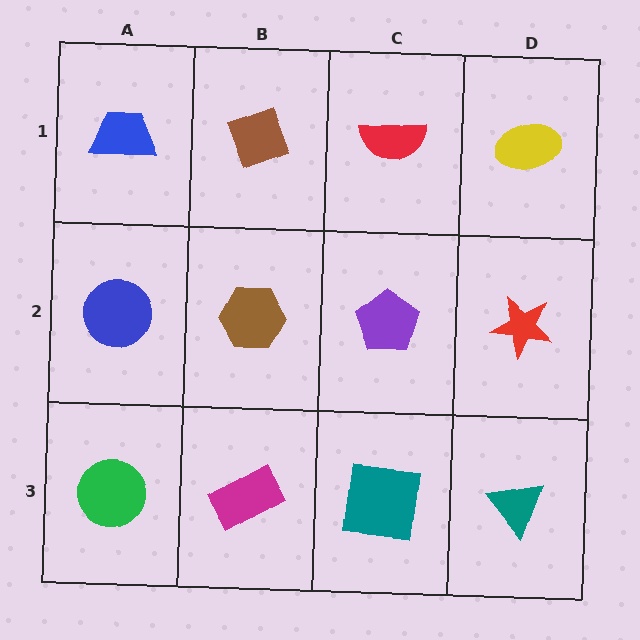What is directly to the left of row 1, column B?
A blue trapezoid.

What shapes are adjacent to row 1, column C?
A purple pentagon (row 2, column C), a brown diamond (row 1, column B), a yellow ellipse (row 1, column D).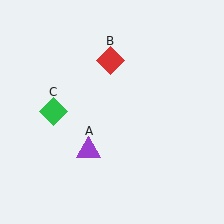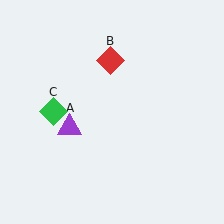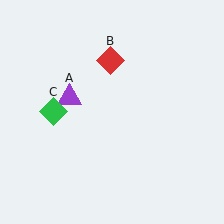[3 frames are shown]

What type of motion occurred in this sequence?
The purple triangle (object A) rotated clockwise around the center of the scene.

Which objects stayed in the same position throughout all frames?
Red diamond (object B) and green diamond (object C) remained stationary.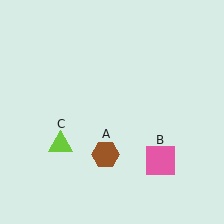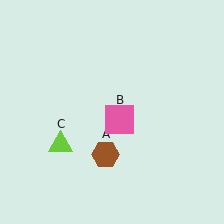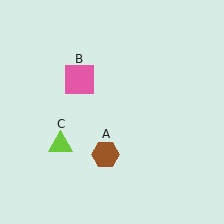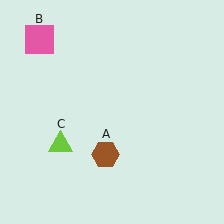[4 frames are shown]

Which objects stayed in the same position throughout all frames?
Brown hexagon (object A) and lime triangle (object C) remained stationary.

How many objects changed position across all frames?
1 object changed position: pink square (object B).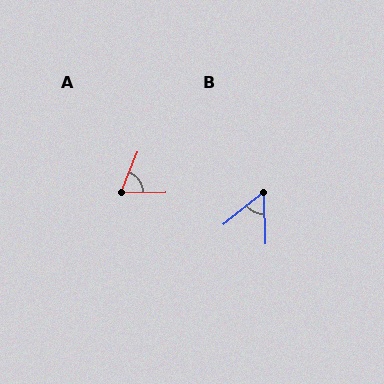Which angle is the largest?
A, at approximately 67 degrees.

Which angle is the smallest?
B, at approximately 52 degrees.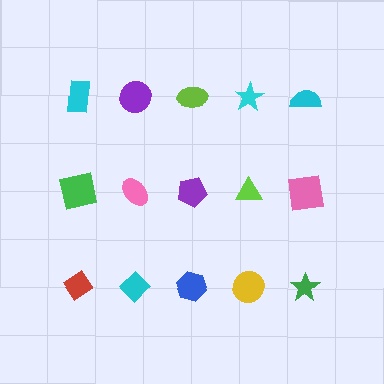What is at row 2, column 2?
A pink ellipse.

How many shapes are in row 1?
5 shapes.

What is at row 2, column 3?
A purple pentagon.